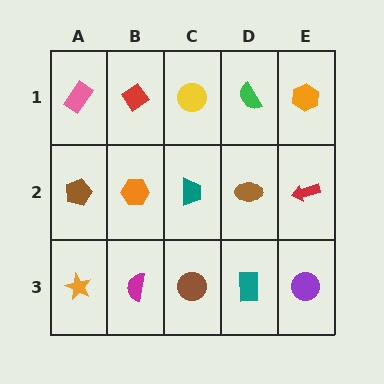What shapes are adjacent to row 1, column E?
A red arrow (row 2, column E), a green semicircle (row 1, column D).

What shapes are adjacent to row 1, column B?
An orange hexagon (row 2, column B), a pink rectangle (row 1, column A), a yellow circle (row 1, column C).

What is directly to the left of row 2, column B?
A brown pentagon.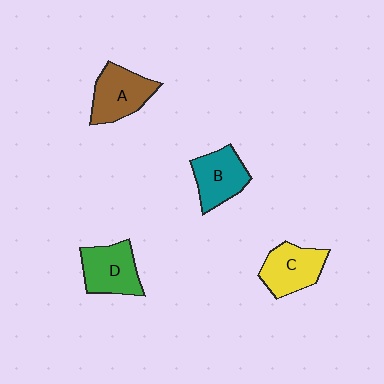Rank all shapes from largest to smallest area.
From largest to smallest: A (brown), D (green), C (yellow), B (teal).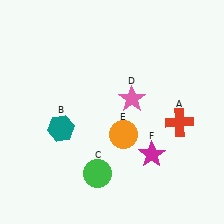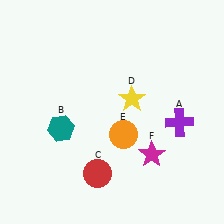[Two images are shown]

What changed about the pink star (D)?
In Image 1, D is pink. In Image 2, it changed to yellow.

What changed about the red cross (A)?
In Image 1, A is red. In Image 2, it changed to purple.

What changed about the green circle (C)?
In Image 1, C is green. In Image 2, it changed to red.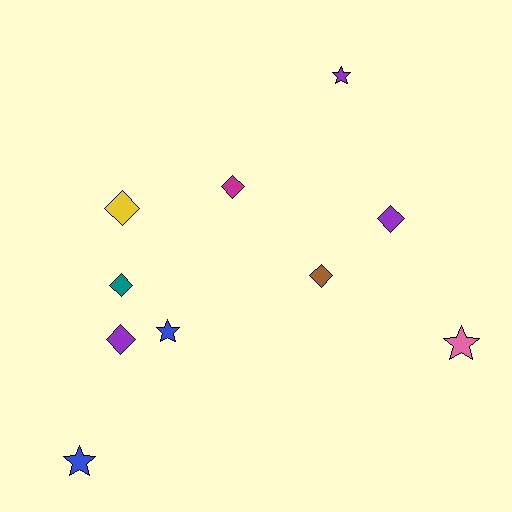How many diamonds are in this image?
There are 6 diamonds.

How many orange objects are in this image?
There are no orange objects.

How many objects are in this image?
There are 10 objects.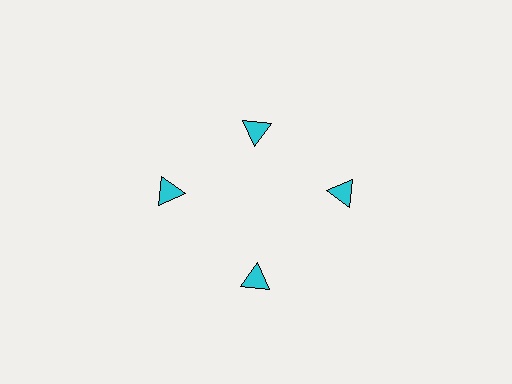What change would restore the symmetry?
The symmetry would be restored by moving it outward, back onto the ring so that all 4 triangles sit at equal angles and equal distance from the center.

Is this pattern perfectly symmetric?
No. The 4 cyan triangles are arranged in a ring, but one element near the 12 o'clock position is pulled inward toward the center, breaking the 4-fold rotational symmetry.